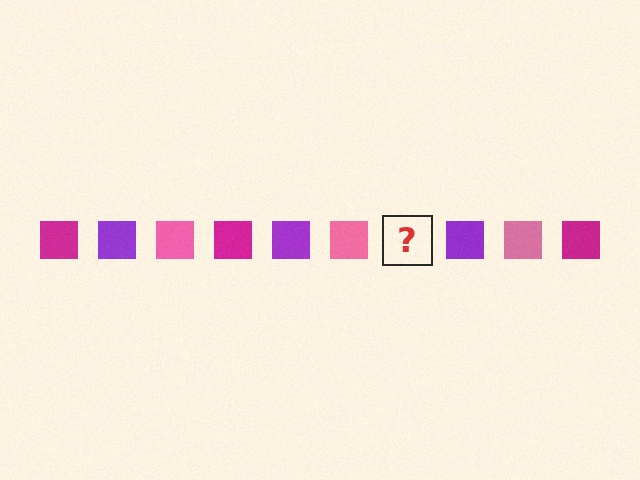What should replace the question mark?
The question mark should be replaced with a magenta square.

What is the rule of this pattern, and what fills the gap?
The rule is that the pattern cycles through magenta, purple, pink squares. The gap should be filled with a magenta square.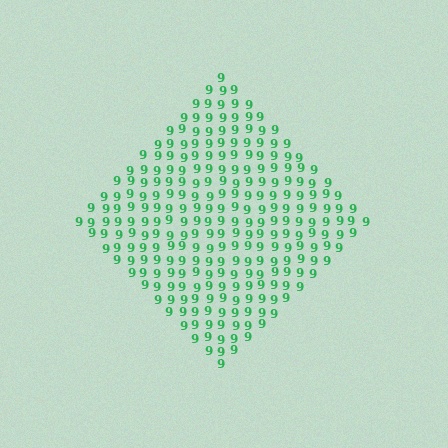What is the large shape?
The large shape is a diamond.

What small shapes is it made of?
It is made of small digit 9's.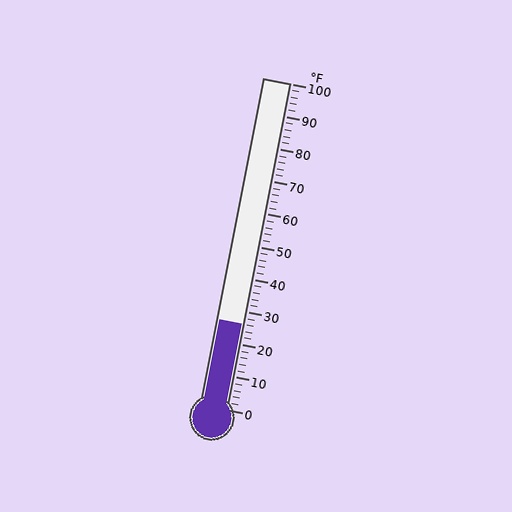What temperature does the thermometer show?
The thermometer shows approximately 26°F.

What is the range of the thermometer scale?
The thermometer scale ranges from 0°F to 100°F.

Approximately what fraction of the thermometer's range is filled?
The thermometer is filled to approximately 25% of its range.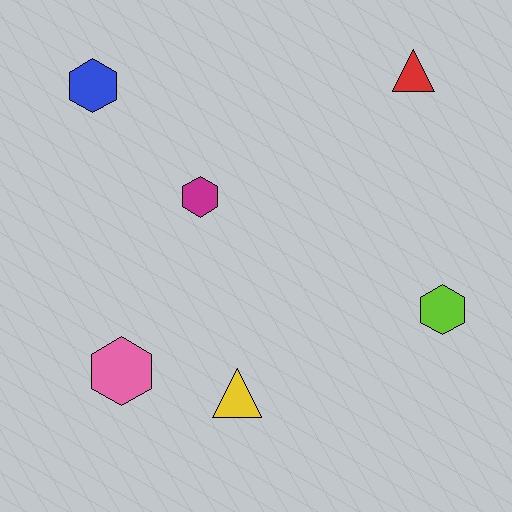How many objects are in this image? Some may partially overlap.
There are 6 objects.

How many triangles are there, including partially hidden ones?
There are 2 triangles.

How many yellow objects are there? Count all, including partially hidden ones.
There is 1 yellow object.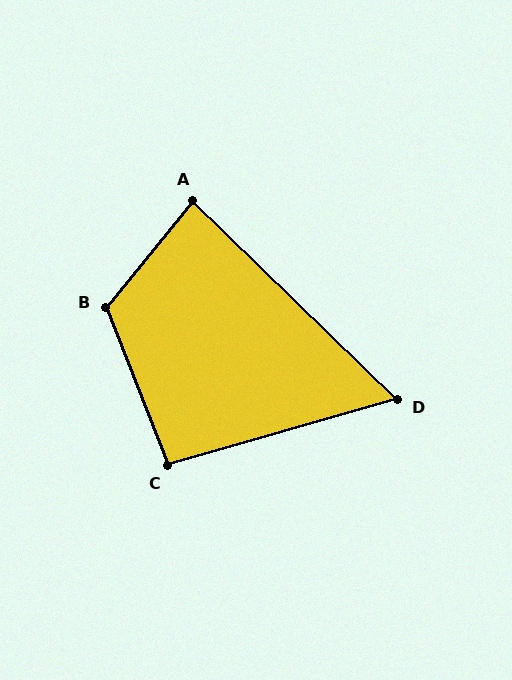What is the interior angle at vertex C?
Approximately 95 degrees (obtuse).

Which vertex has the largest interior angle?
B, at approximately 120 degrees.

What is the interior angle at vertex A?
Approximately 85 degrees (acute).